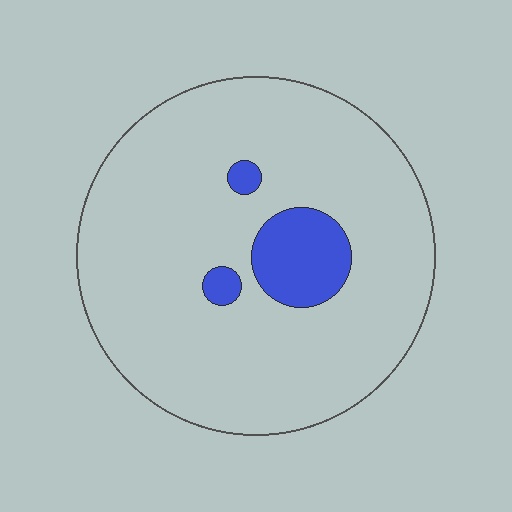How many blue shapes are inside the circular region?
3.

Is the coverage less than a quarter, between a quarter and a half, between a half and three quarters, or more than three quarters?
Less than a quarter.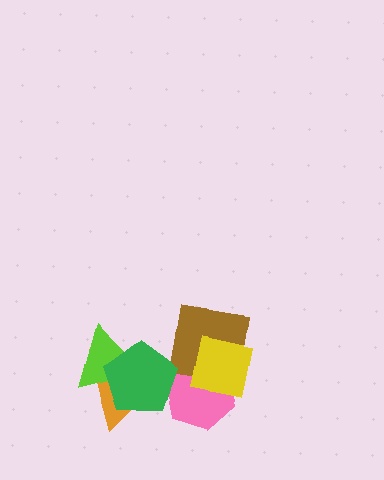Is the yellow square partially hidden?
No, no other shape covers it.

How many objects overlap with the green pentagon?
4 objects overlap with the green pentagon.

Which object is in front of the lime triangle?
The green pentagon is in front of the lime triangle.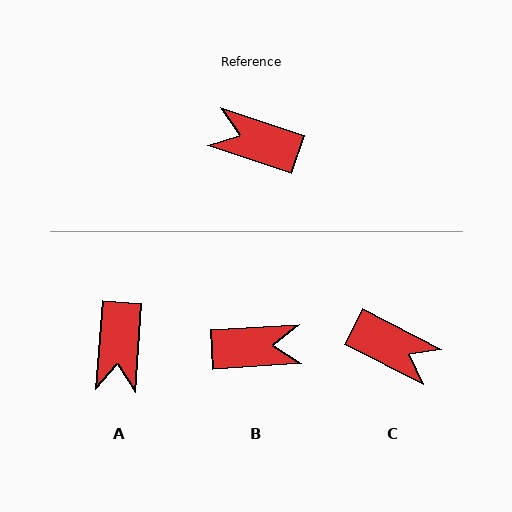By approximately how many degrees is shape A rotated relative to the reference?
Approximately 104 degrees counter-clockwise.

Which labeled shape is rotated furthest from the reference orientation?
C, about 171 degrees away.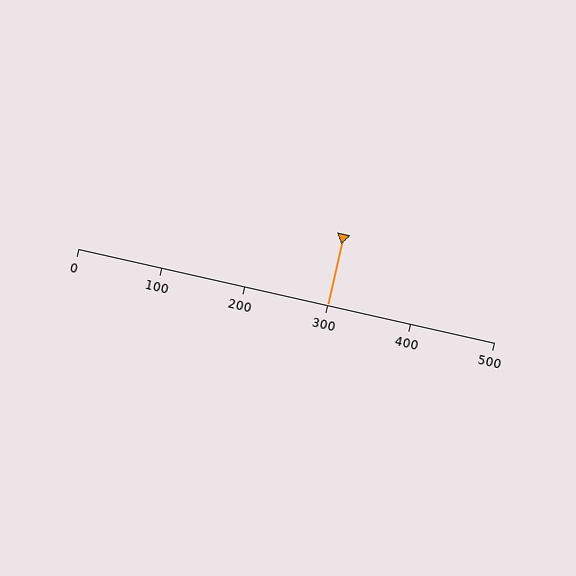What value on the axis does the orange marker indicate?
The marker indicates approximately 300.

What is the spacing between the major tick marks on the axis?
The major ticks are spaced 100 apart.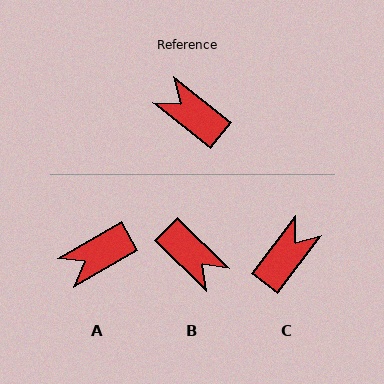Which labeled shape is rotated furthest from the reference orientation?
B, about 175 degrees away.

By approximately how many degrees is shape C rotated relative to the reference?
Approximately 88 degrees clockwise.